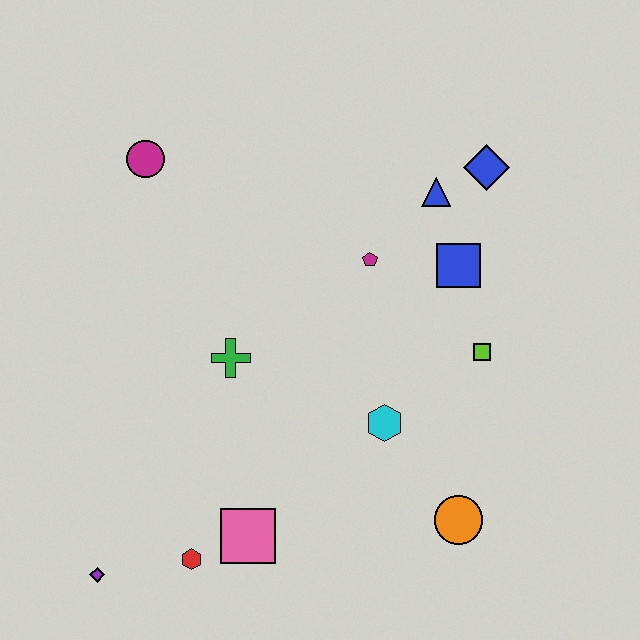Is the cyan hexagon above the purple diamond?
Yes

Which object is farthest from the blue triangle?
The purple diamond is farthest from the blue triangle.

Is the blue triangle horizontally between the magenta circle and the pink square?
No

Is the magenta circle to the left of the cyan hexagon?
Yes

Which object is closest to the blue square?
The blue triangle is closest to the blue square.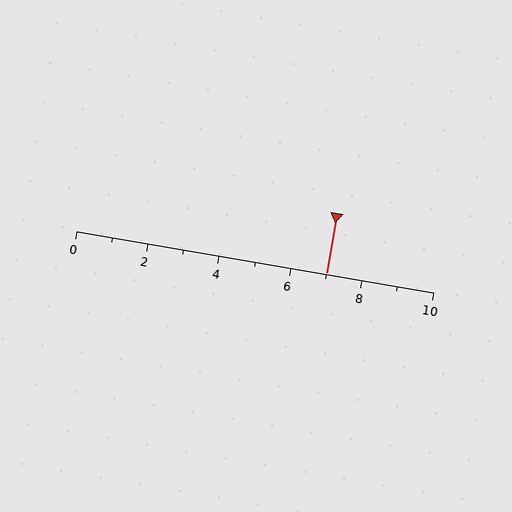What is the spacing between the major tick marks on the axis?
The major ticks are spaced 2 apart.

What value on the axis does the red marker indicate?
The marker indicates approximately 7.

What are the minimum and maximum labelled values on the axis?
The axis runs from 0 to 10.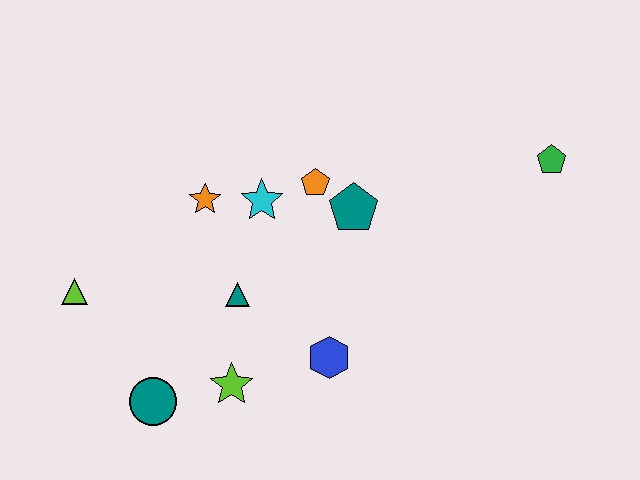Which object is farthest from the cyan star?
The green pentagon is farthest from the cyan star.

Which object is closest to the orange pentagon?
The teal pentagon is closest to the orange pentagon.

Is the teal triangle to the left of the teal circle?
No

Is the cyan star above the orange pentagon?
No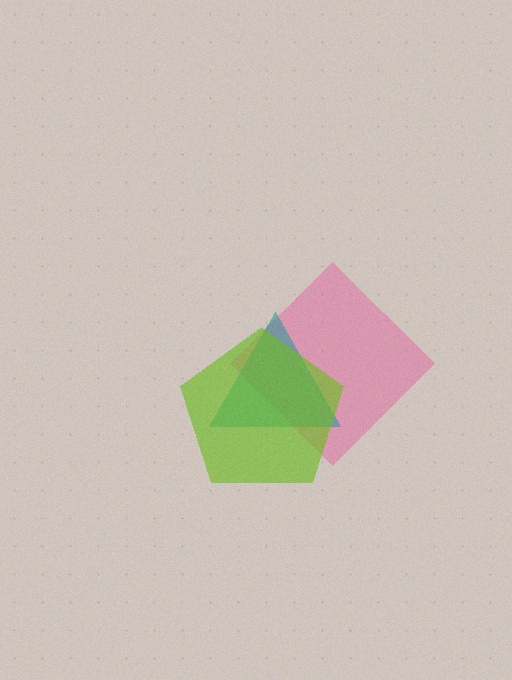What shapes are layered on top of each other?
The layered shapes are: a pink diamond, a teal triangle, a lime pentagon.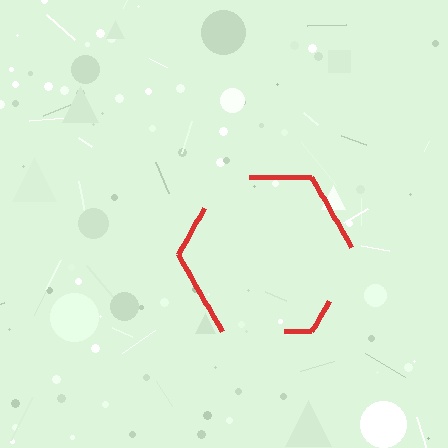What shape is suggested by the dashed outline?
The dashed outline suggests a hexagon.